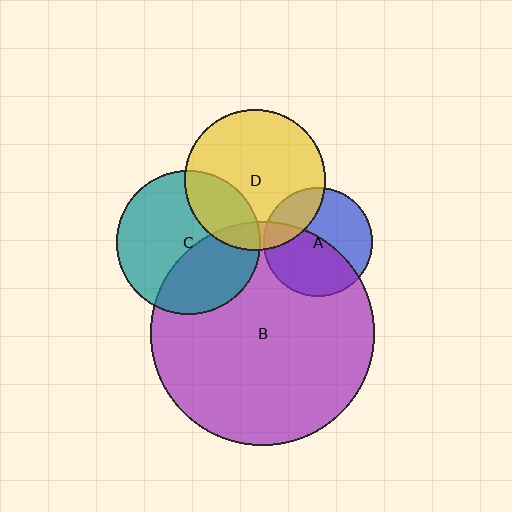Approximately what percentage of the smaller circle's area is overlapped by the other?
Approximately 10%.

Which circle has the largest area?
Circle B (purple).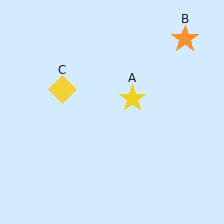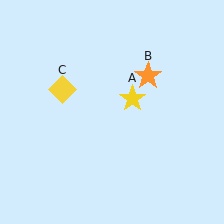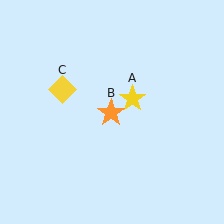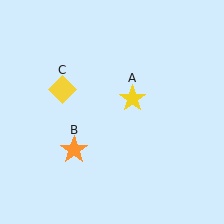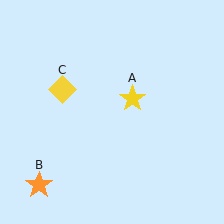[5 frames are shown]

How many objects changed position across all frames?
1 object changed position: orange star (object B).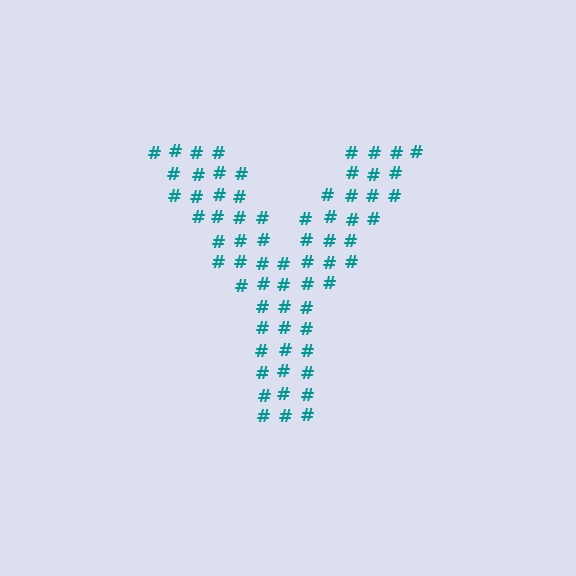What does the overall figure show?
The overall figure shows the letter Y.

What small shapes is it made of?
It is made of small hash symbols.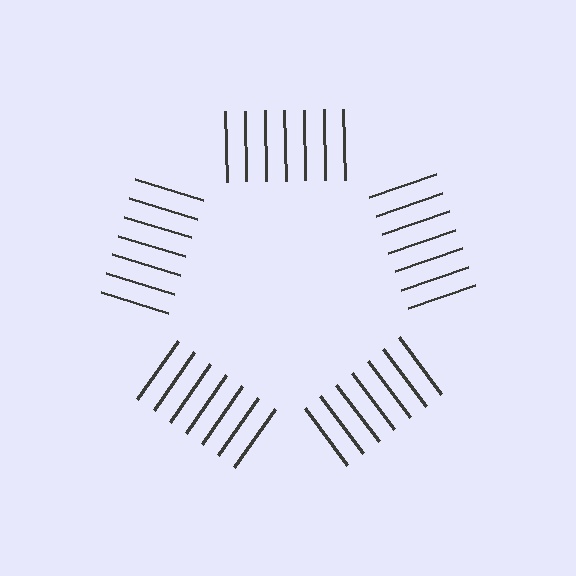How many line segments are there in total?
35 — 7 along each of the 5 edges.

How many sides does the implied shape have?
5 sides — the line-ends trace a pentagon.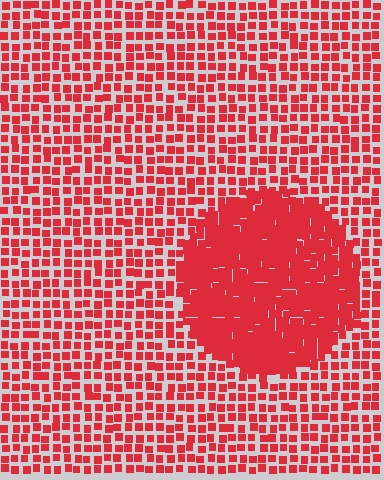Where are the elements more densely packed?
The elements are more densely packed inside the circle boundary.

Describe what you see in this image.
The image contains small red elements arranged at two different densities. A circle-shaped region is visible where the elements are more densely packed than the surrounding area.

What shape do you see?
I see a circle.